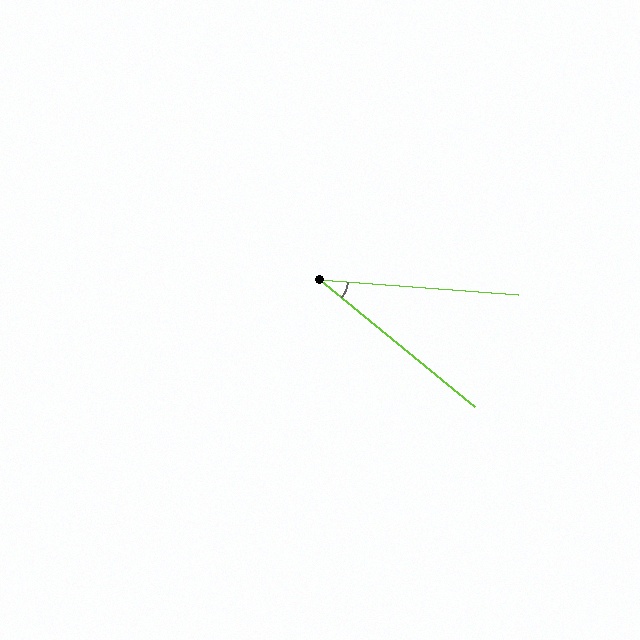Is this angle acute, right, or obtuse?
It is acute.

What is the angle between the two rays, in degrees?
Approximately 35 degrees.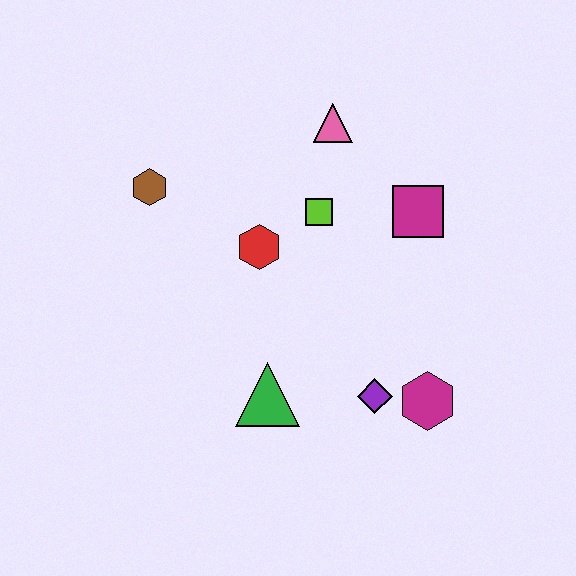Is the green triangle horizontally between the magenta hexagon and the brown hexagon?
Yes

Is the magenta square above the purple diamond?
Yes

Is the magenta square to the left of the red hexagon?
No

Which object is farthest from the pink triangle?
The magenta hexagon is farthest from the pink triangle.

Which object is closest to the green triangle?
The purple diamond is closest to the green triangle.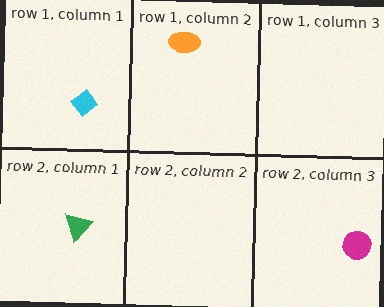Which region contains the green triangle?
The row 2, column 1 region.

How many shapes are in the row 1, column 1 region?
1.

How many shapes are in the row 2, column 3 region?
1.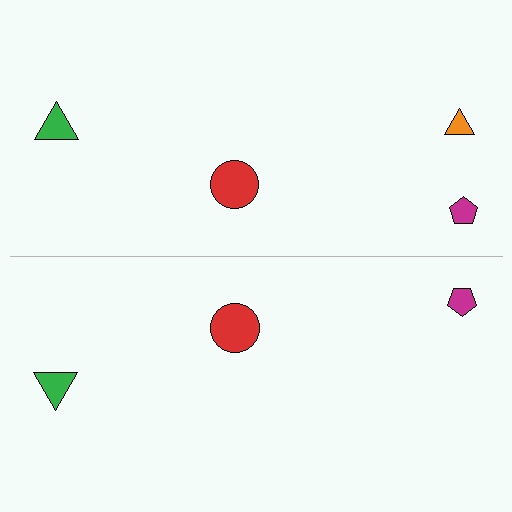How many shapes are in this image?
There are 7 shapes in this image.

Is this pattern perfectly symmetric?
No, the pattern is not perfectly symmetric. A orange triangle is missing from the bottom side.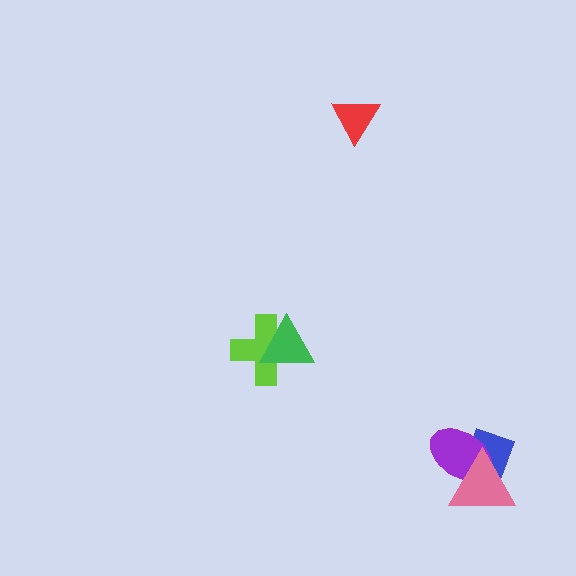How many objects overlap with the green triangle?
1 object overlaps with the green triangle.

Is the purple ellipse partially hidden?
Yes, it is partially covered by another shape.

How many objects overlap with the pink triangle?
2 objects overlap with the pink triangle.